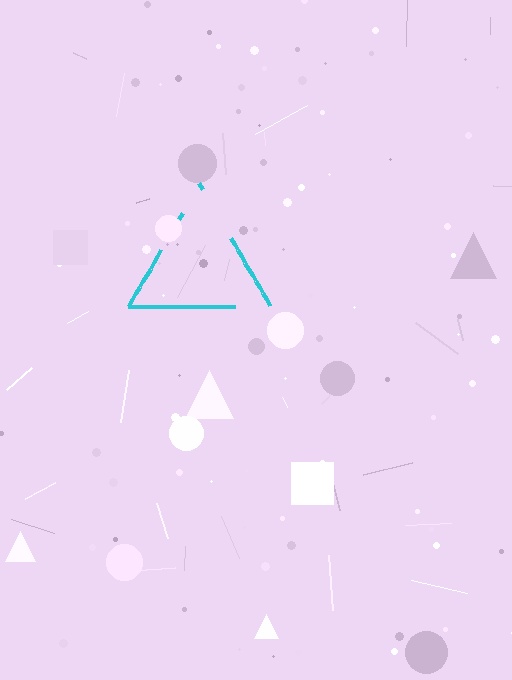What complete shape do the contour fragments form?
The contour fragments form a triangle.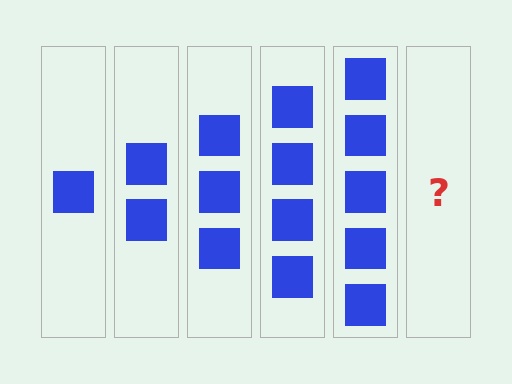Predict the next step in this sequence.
The next step is 6 squares.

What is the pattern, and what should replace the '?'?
The pattern is that each step adds one more square. The '?' should be 6 squares.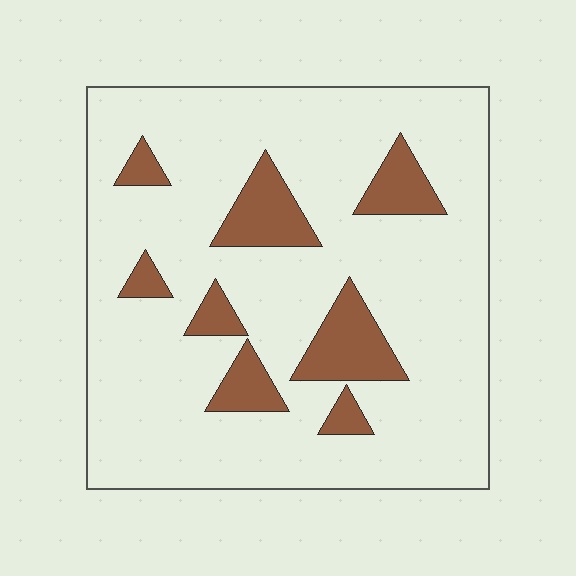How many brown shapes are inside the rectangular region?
8.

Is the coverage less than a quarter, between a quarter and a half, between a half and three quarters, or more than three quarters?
Less than a quarter.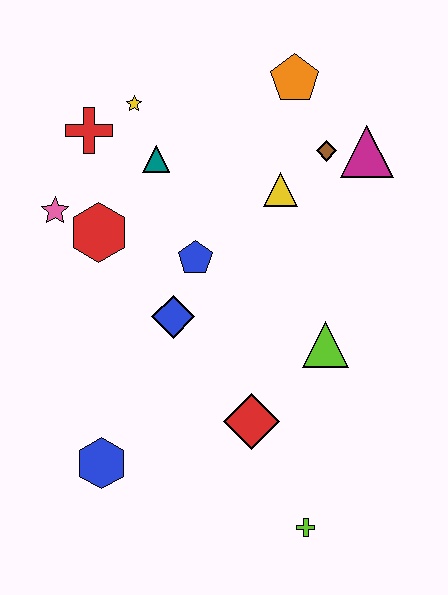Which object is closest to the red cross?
The yellow star is closest to the red cross.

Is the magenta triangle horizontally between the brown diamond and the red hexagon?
No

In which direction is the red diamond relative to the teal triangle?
The red diamond is below the teal triangle.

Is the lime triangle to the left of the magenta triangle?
Yes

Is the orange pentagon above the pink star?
Yes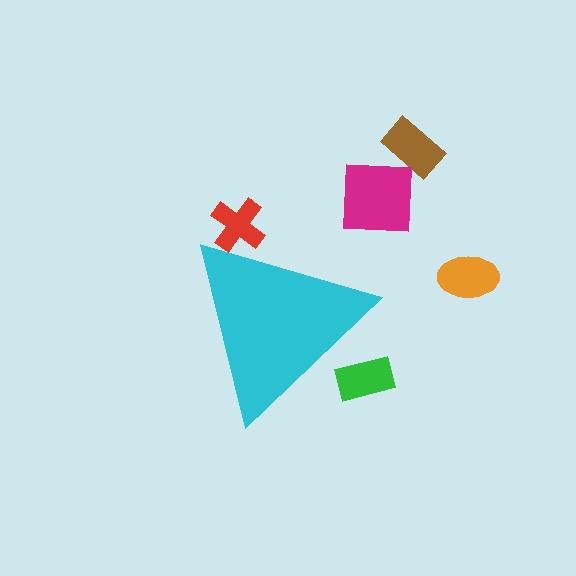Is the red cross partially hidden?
Yes, the red cross is partially hidden behind the cyan triangle.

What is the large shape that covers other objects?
A cyan triangle.